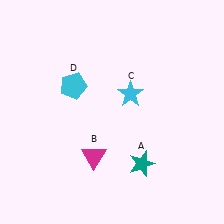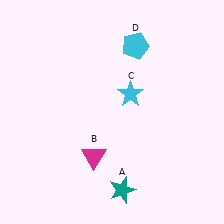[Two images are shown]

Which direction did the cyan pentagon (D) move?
The cyan pentagon (D) moved right.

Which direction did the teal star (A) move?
The teal star (A) moved down.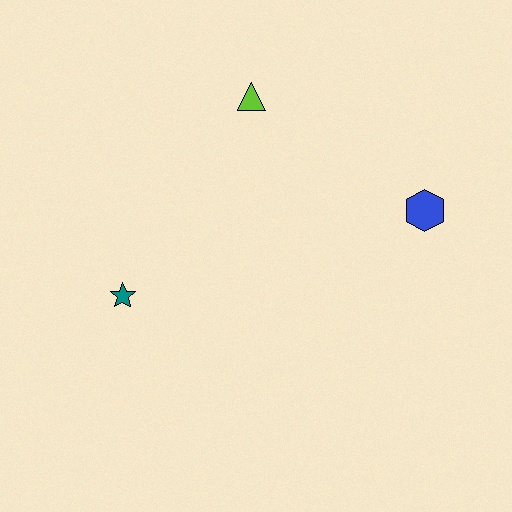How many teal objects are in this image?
There is 1 teal object.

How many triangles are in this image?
There is 1 triangle.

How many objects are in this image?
There are 3 objects.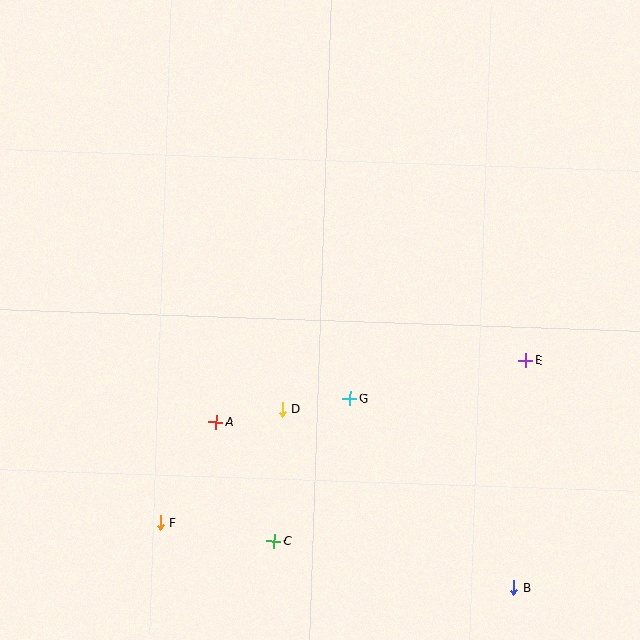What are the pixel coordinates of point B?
Point B is at (514, 587).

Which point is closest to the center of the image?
Point G at (350, 398) is closest to the center.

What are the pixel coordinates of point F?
Point F is at (160, 522).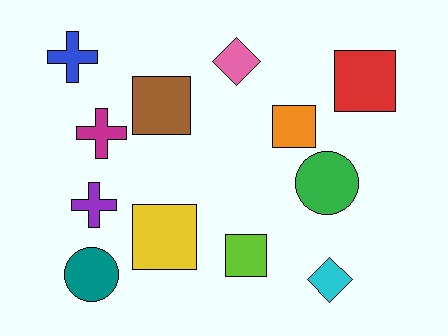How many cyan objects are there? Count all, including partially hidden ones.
There is 1 cyan object.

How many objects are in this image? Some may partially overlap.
There are 12 objects.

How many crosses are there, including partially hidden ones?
There are 3 crosses.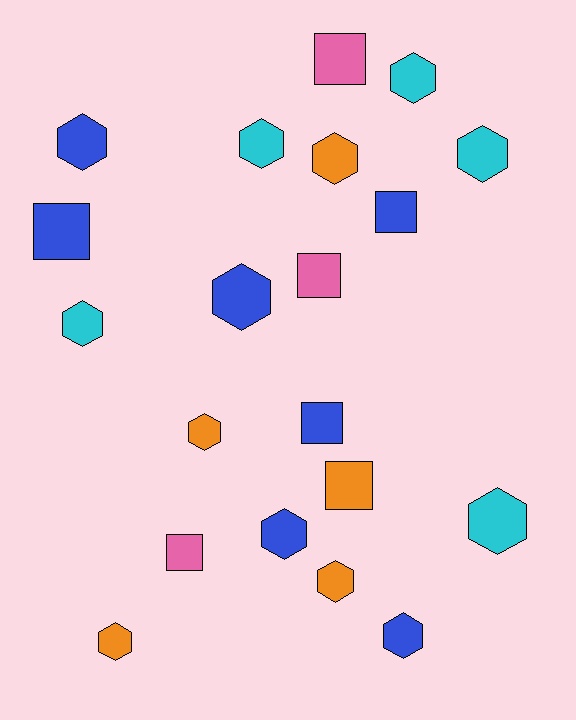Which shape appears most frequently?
Hexagon, with 13 objects.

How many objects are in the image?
There are 20 objects.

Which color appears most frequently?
Blue, with 7 objects.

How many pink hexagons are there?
There are no pink hexagons.